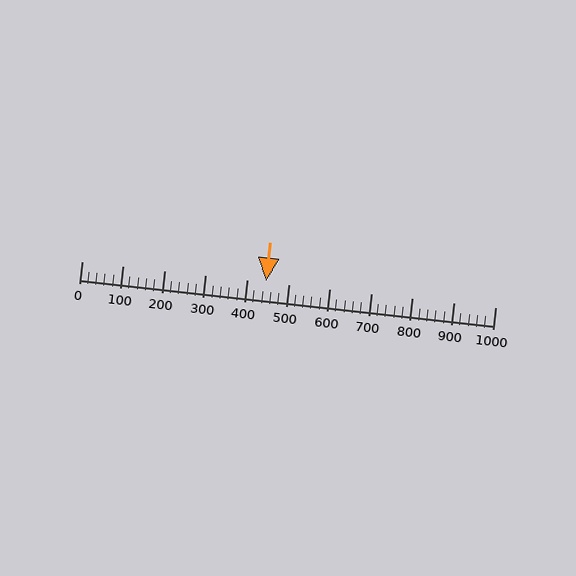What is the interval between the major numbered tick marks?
The major tick marks are spaced 100 units apart.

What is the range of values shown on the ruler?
The ruler shows values from 0 to 1000.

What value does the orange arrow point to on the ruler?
The orange arrow points to approximately 445.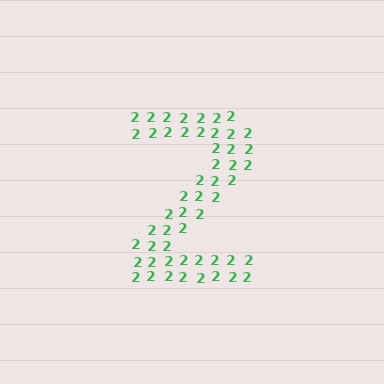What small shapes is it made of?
It is made of small digit 2's.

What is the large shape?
The large shape is the digit 2.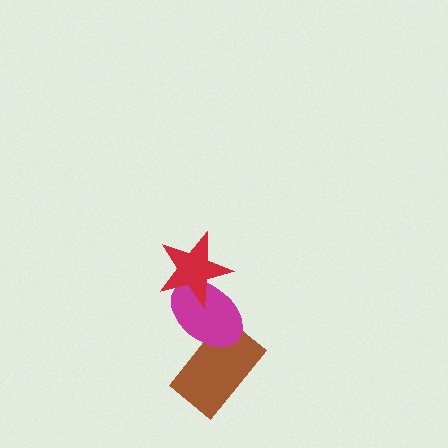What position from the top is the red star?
The red star is 1st from the top.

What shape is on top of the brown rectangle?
The magenta ellipse is on top of the brown rectangle.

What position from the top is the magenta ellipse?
The magenta ellipse is 2nd from the top.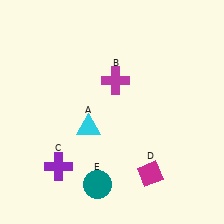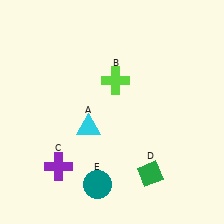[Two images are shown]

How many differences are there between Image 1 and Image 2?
There are 2 differences between the two images.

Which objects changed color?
B changed from magenta to lime. D changed from magenta to green.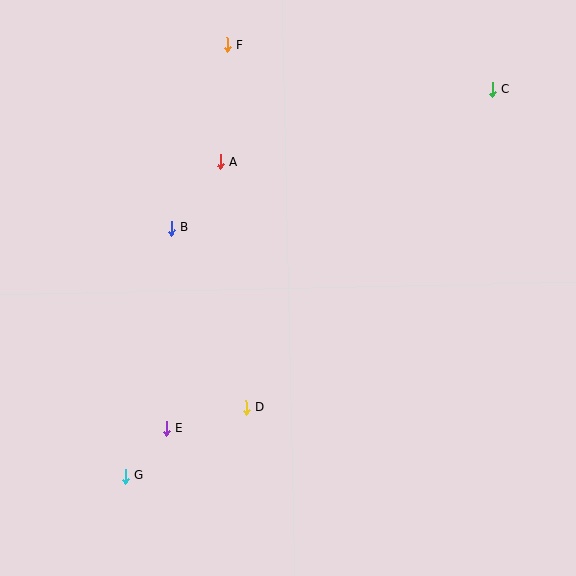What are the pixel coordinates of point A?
Point A is at (220, 162).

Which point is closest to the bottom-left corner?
Point G is closest to the bottom-left corner.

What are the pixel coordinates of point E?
Point E is at (166, 428).